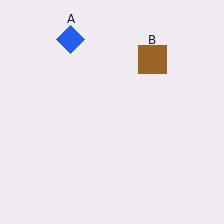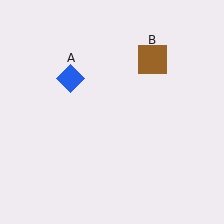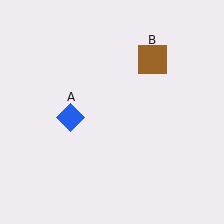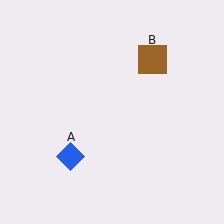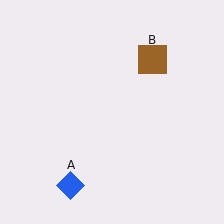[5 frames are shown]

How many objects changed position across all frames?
1 object changed position: blue diamond (object A).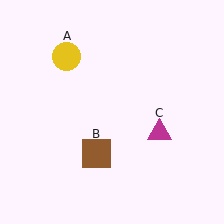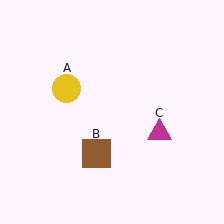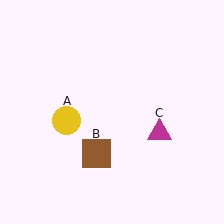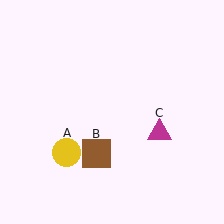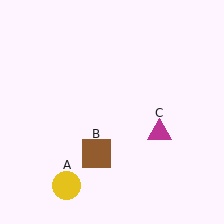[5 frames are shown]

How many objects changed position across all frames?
1 object changed position: yellow circle (object A).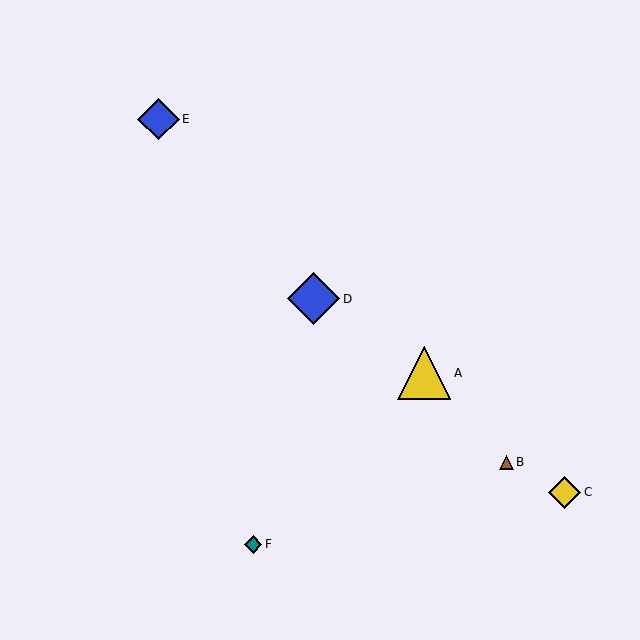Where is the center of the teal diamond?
The center of the teal diamond is at (253, 544).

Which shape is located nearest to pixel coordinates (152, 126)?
The blue diamond (labeled E) at (159, 119) is nearest to that location.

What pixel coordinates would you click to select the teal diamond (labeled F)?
Click at (253, 544) to select the teal diamond F.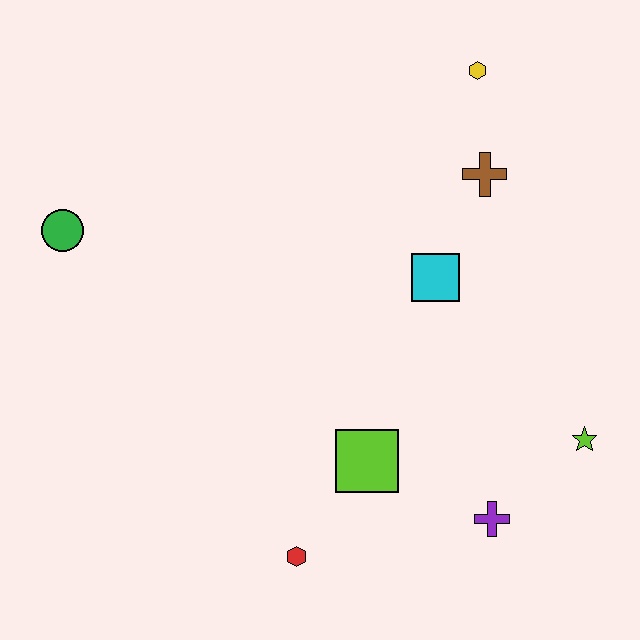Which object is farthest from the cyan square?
The green circle is farthest from the cyan square.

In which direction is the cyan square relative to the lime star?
The cyan square is above the lime star.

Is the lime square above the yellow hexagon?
No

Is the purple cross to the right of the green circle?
Yes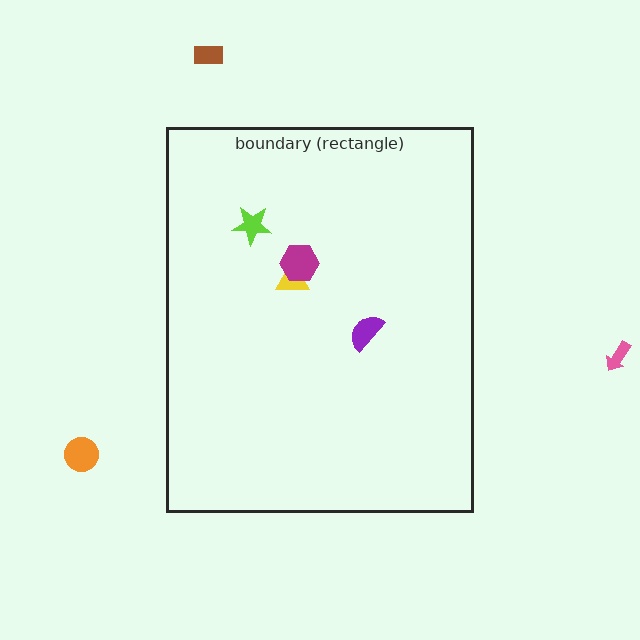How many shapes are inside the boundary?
4 inside, 3 outside.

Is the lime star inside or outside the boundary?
Inside.